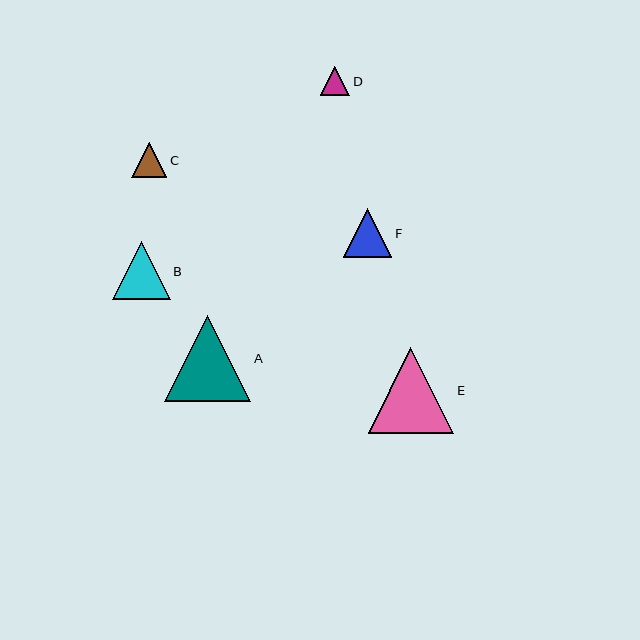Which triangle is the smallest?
Triangle D is the smallest with a size of approximately 29 pixels.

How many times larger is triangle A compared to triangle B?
Triangle A is approximately 1.5 times the size of triangle B.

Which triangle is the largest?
Triangle A is the largest with a size of approximately 86 pixels.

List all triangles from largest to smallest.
From largest to smallest: A, E, B, F, C, D.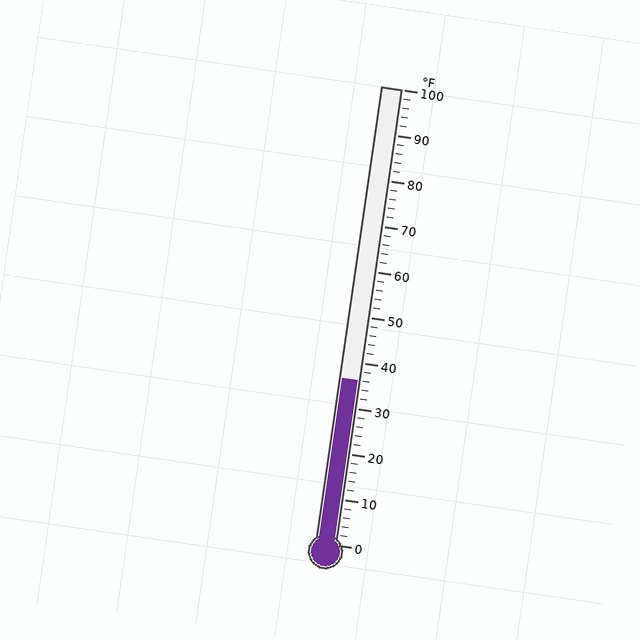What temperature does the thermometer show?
The thermometer shows approximately 36°F.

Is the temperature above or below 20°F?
The temperature is above 20°F.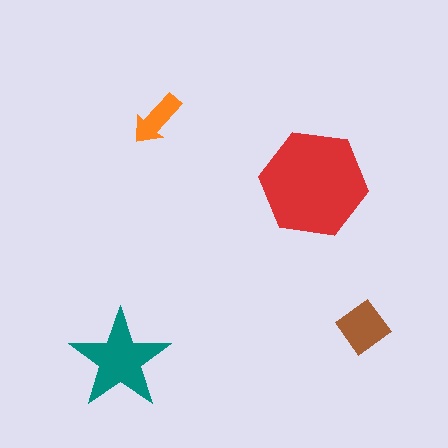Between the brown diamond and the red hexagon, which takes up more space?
The red hexagon.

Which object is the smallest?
The orange arrow.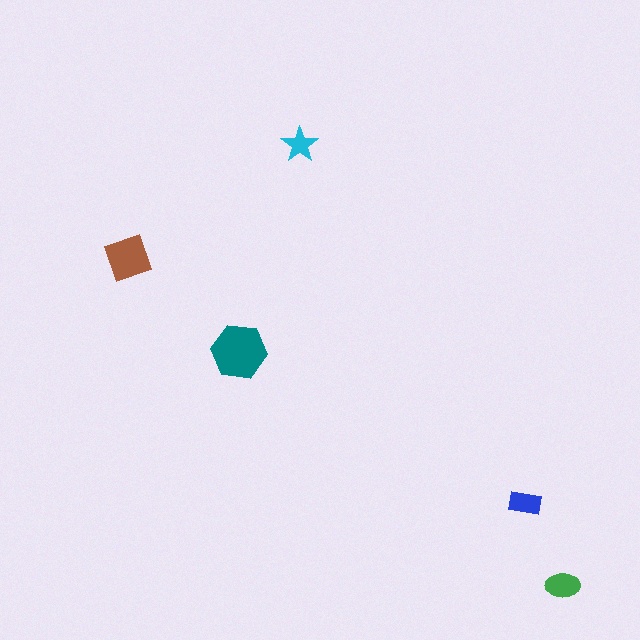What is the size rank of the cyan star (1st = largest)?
5th.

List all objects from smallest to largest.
The cyan star, the blue rectangle, the green ellipse, the brown square, the teal hexagon.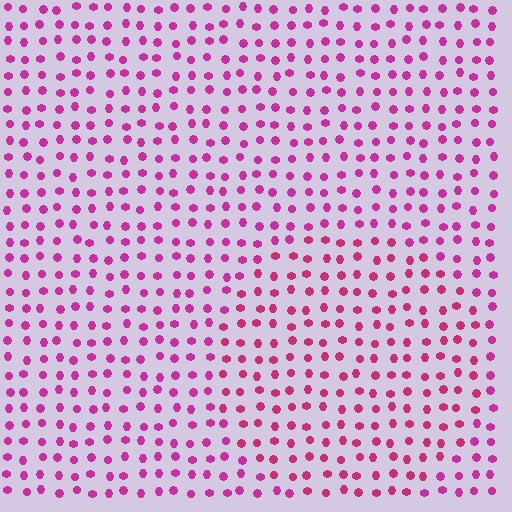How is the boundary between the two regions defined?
The boundary is defined purely by a slight shift in hue (about 19 degrees). Spacing, size, and orientation are identical on both sides.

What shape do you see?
I see a circle.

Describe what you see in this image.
The image is filled with small magenta elements in a uniform arrangement. A circle-shaped region is visible where the elements are tinted to a slightly different hue, forming a subtle color boundary.